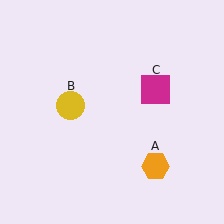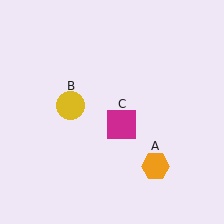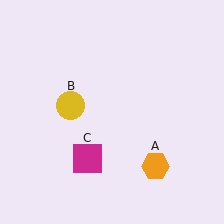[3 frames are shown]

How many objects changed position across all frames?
1 object changed position: magenta square (object C).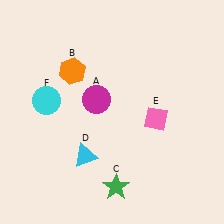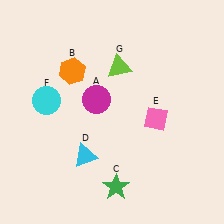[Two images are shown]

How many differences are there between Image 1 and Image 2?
There is 1 difference between the two images.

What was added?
A lime triangle (G) was added in Image 2.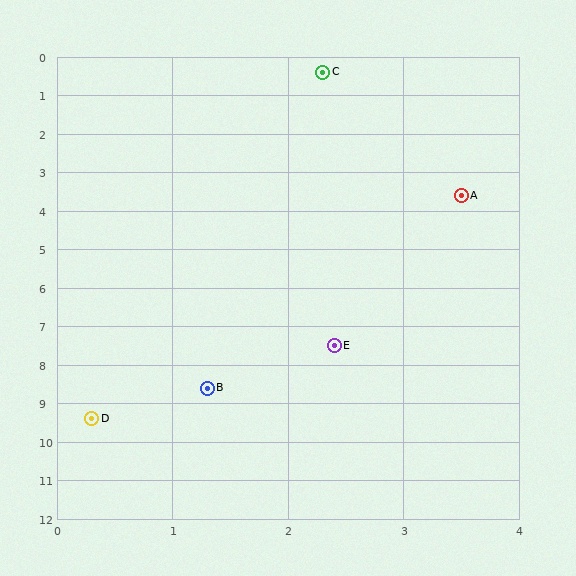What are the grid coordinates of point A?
Point A is at approximately (3.5, 3.6).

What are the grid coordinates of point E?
Point E is at approximately (2.4, 7.5).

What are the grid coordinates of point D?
Point D is at approximately (0.3, 9.4).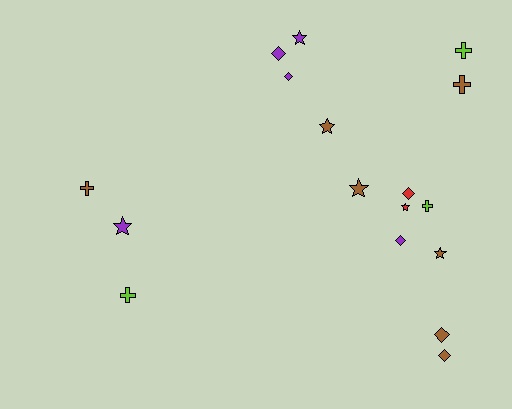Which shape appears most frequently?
Diamond, with 6 objects.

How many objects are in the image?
There are 17 objects.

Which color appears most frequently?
Brown, with 7 objects.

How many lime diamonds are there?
There are no lime diamonds.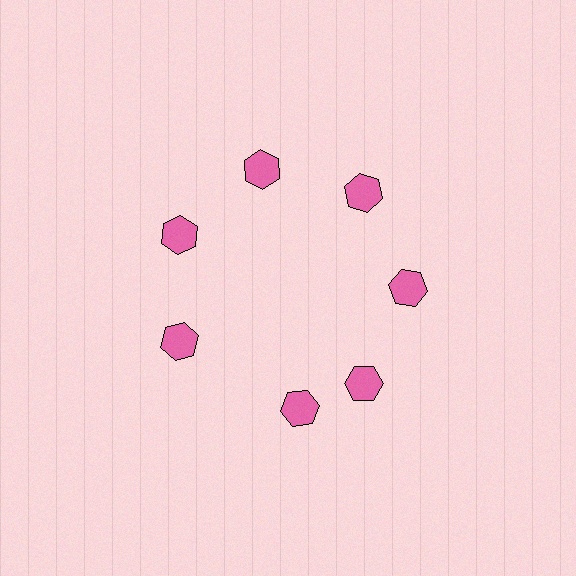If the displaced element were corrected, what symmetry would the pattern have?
It would have 7-fold rotational symmetry — the pattern would map onto itself every 51 degrees.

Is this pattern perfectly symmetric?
No. The 7 pink hexagons are arranged in a ring, but one element near the 6 o'clock position is rotated out of alignment along the ring, breaking the 7-fold rotational symmetry.